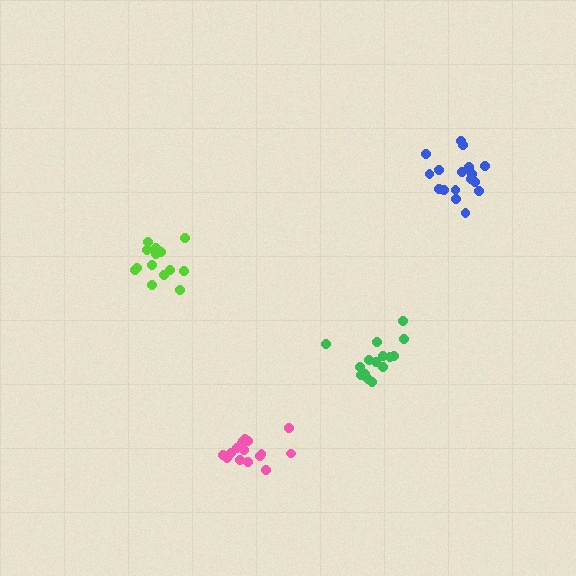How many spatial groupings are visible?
There are 4 spatial groupings.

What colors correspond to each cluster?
The clusters are colored: green, blue, lime, pink.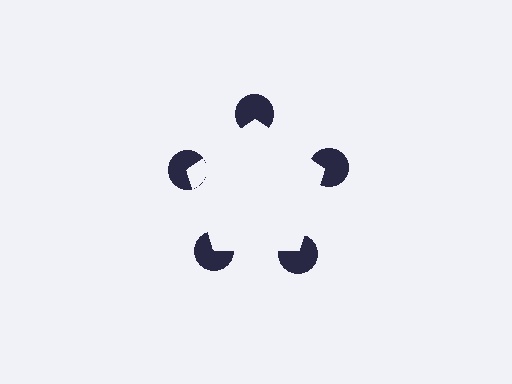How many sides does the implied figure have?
5 sides.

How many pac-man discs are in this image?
There are 5 — one at each vertex of the illusory pentagon.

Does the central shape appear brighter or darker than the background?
It typically appears slightly brighter than the background, even though no actual brightness change is drawn.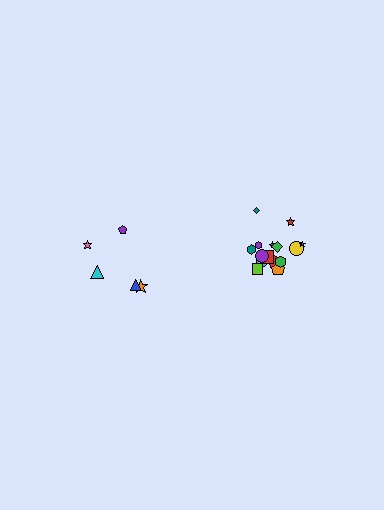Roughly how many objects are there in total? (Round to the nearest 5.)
Roughly 20 objects in total.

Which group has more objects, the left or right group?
The right group.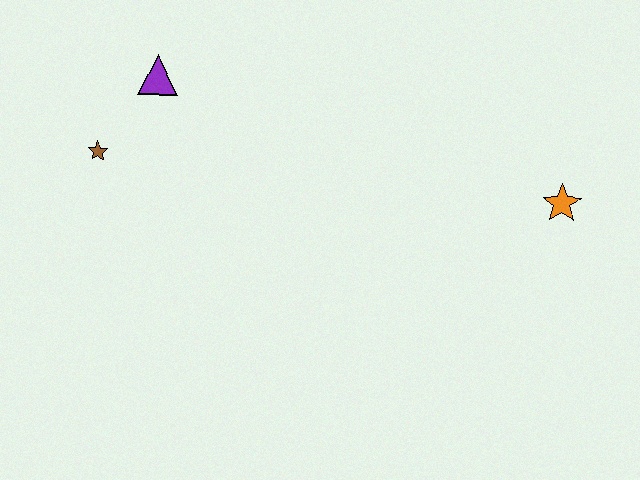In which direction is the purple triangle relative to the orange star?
The purple triangle is to the left of the orange star.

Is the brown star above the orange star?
Yes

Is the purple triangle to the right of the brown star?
Yes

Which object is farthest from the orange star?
The brown star is farthest from the orange star.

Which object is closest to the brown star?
The purple triangle is closest to the brown star.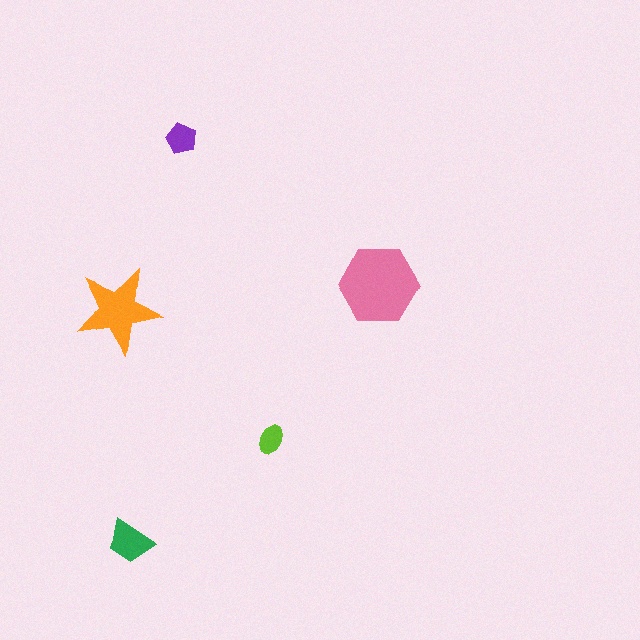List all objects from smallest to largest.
The lime ellipse, the purple pentagon, the green trapezoid, the orange star, the pink hexagon.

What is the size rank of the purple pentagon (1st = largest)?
4th.